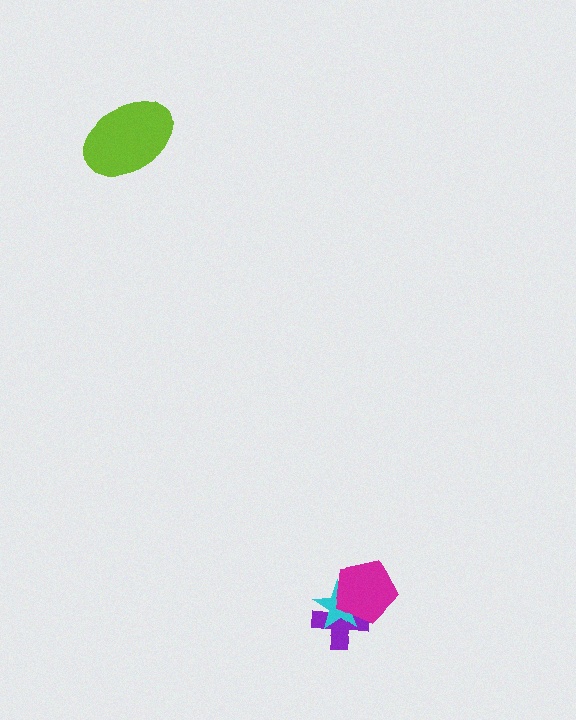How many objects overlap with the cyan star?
2 objects overlap with the cyan star.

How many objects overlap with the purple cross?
2 objects overlap with the purple cross.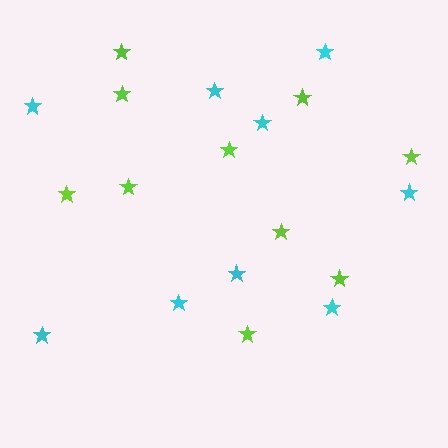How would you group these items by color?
There are 2 groups: one group of lime stars (10) and one group of cyan stars (9).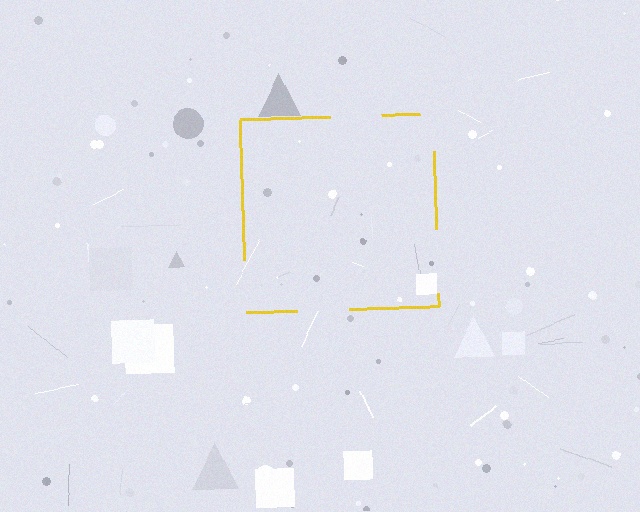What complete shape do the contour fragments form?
The contour fragments form a square.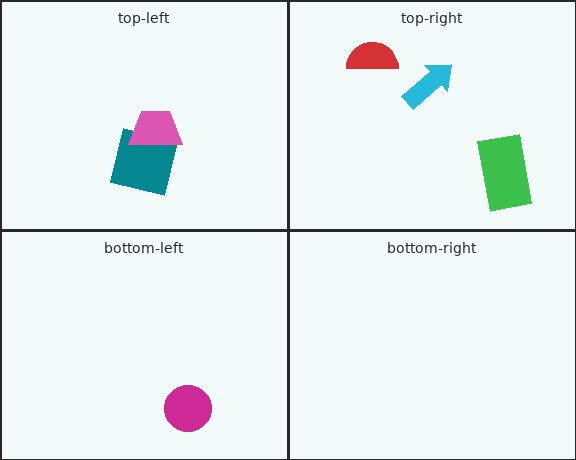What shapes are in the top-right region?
The cyan arrow, the green rectangle, the red semicircle.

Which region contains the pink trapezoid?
The top-left region.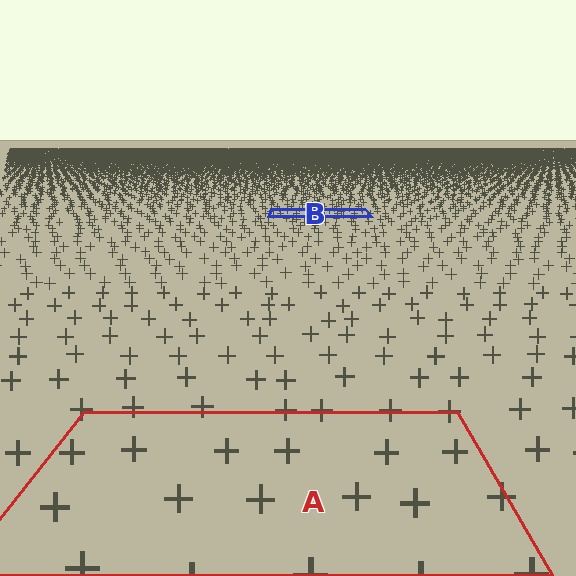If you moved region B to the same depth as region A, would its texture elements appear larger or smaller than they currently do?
They would appear larger. At a closer depth, the same texture elements are projected at a bigger on-screen size.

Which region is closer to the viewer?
Region A is closer. The texture elements there are larger and more spread out.